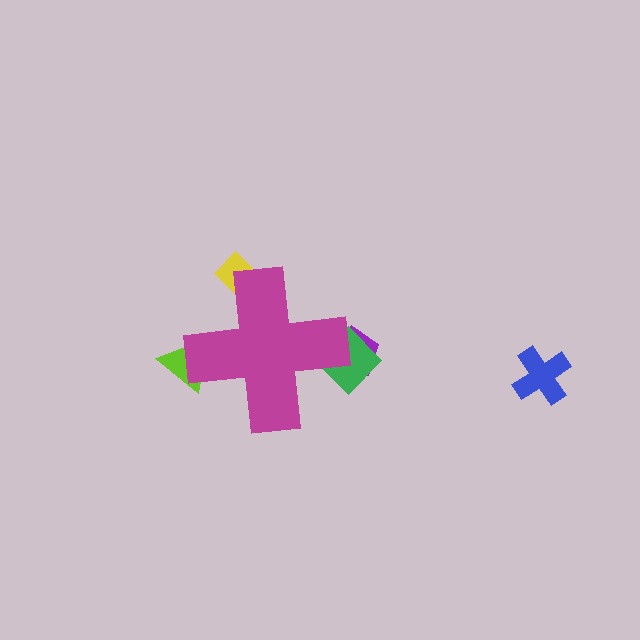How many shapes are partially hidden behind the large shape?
4 shapes are partially hidden.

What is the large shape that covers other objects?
A magenta cross.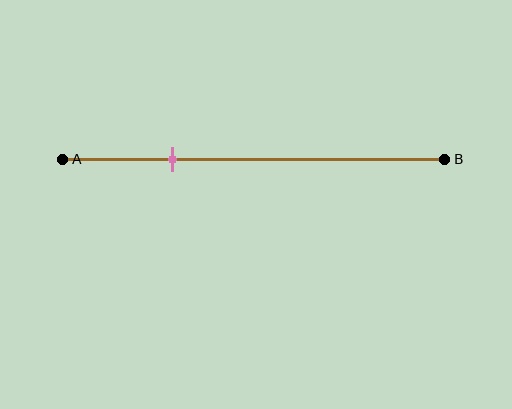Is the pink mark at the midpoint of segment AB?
No, the mark is at about 30% from A, not at the 50% midpoint.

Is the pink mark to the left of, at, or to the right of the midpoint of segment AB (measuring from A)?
The pink mark is to the left of the midpoint of segment AB.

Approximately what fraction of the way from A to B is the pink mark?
The pink mark is approximately 30% of the way from A to B.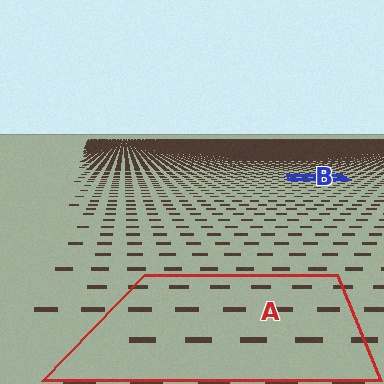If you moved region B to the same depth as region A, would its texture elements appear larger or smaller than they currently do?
They would appear larger. At a closer depth, the same texture elements are projected at a bigger on-screen size.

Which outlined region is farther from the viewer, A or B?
Region B is farther from the viewer — the texture elements inside it appear smaller and more densely packed.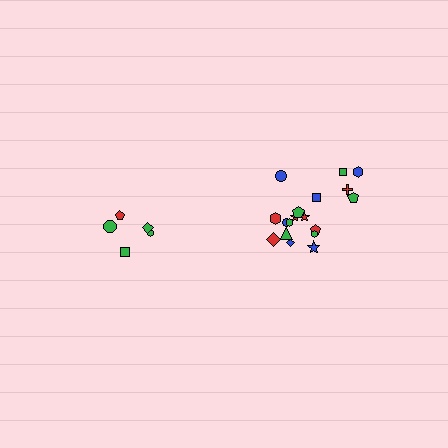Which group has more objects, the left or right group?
The right group.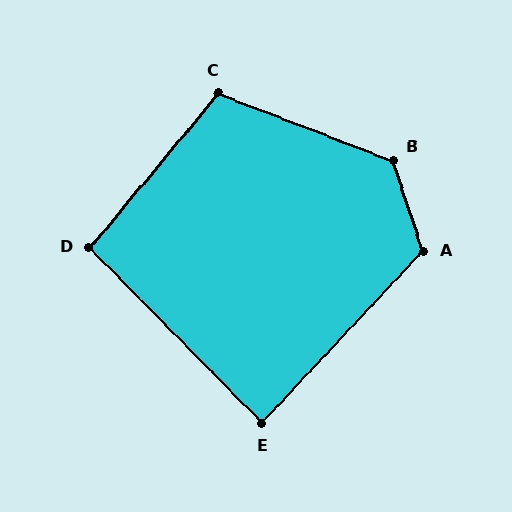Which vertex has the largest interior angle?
B, at approximately 129 degrees.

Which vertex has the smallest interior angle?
E, at approximately 88 degrees.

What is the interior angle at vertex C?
Approximately 109 degrees (obtuse).